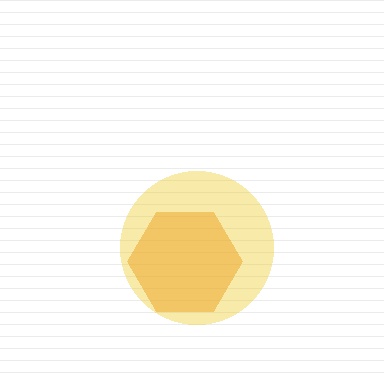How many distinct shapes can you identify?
There are 2 distinct shapes: an orange hexagon, a yellow circle.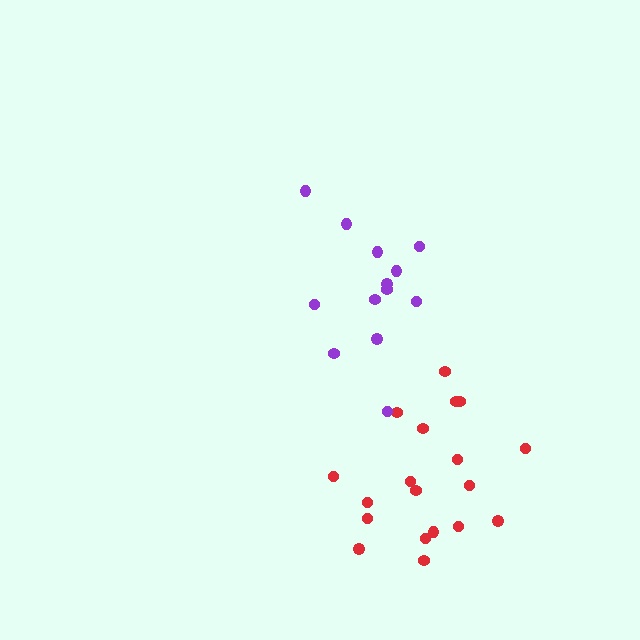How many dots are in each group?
Group 1: 19 dots, Group 2: 13 dots (32 total).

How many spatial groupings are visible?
There are 2 spatial groupings.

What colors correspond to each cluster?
The clusters are colored: red, purple.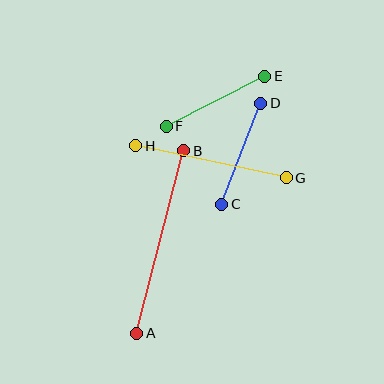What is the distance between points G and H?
The distance is approximately 154 pixels.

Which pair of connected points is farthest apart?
Points A and B are farthest apart.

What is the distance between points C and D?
The distance is approximately 108 pixels.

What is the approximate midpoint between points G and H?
The midpoint is at approximately (211, 162) pixels.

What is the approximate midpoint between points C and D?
The midpoint is at approximately (241, 154) pixels.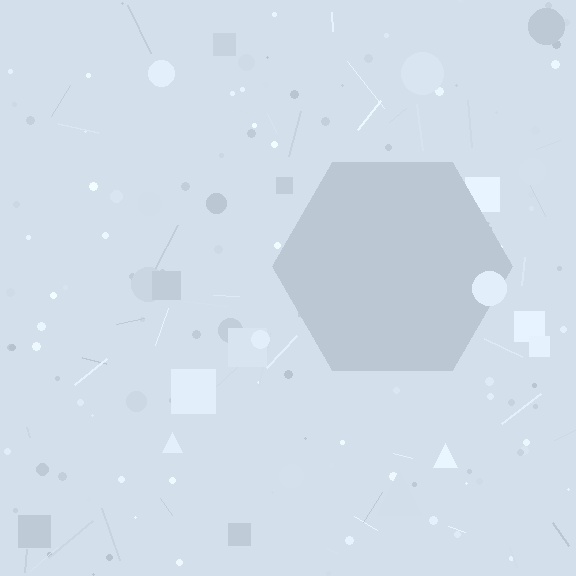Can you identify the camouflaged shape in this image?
The camouflaged shape is a hexagon.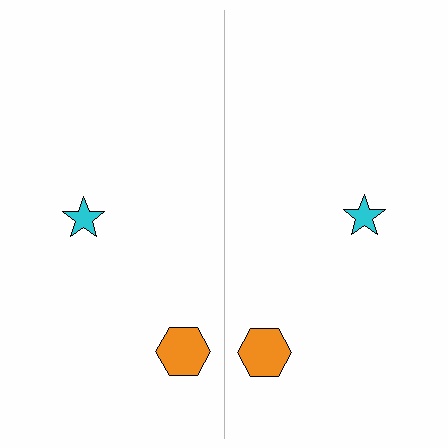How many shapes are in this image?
There are 4 shapes in this image.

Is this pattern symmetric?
Yes, this pattern has bilateral (reflection) symmetry.